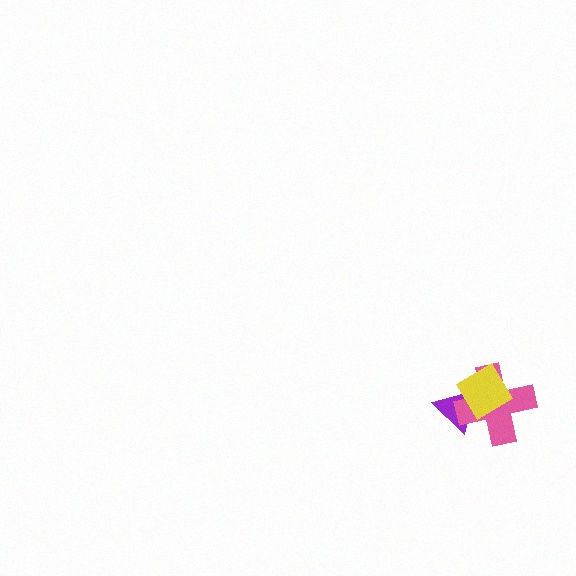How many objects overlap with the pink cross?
2 objects overlap with the pink cross.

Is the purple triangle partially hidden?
Yes, it is partially covered by another shape.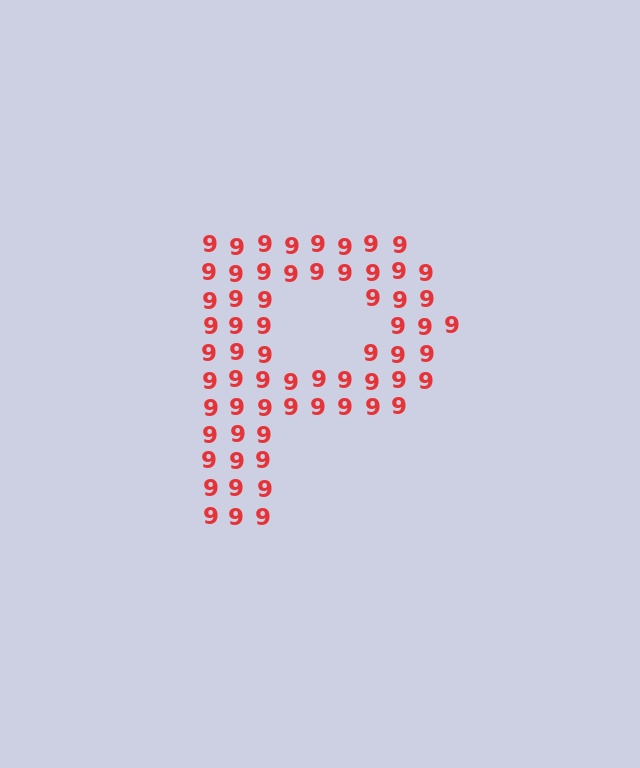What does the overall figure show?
The overall figure shows the letter P.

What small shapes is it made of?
It is made of small digit 9's.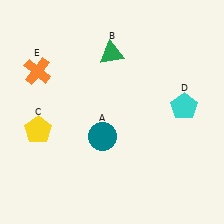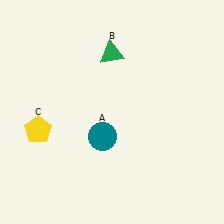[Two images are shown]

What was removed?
The cyan pentagon (D), the orange cross (E) were removed in Image 2.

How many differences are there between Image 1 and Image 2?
There are 2 differences between the two images.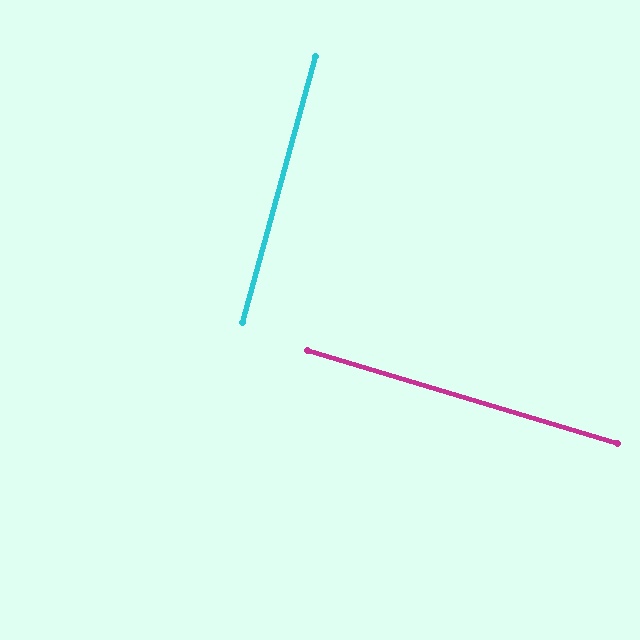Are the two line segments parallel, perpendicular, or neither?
Perpendicular — they meet at approximately 89°.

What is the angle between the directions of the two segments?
Approximately 89 degrees.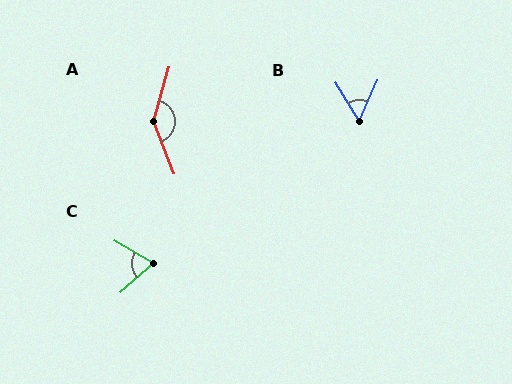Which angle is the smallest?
B, at approximately 56 degrees.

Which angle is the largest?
A, at approximately 143 degrees.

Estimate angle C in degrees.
Approximately 72 degrees.